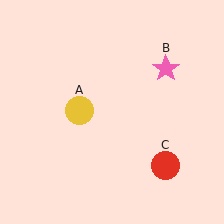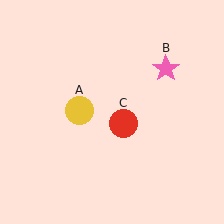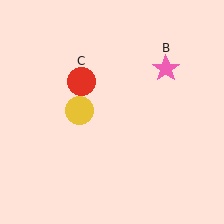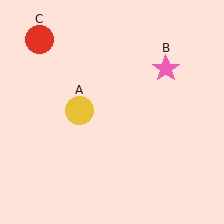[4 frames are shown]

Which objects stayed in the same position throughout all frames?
Yellow circle (object A) and pink star (object B) remained stationary.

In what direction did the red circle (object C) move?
The red circle (object C) moved up and to the left.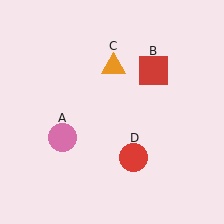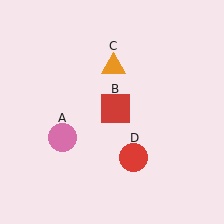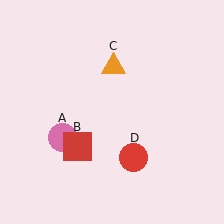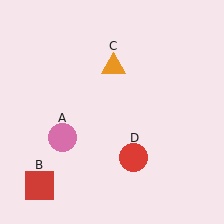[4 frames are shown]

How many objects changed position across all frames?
1 object changed position: red square (object B).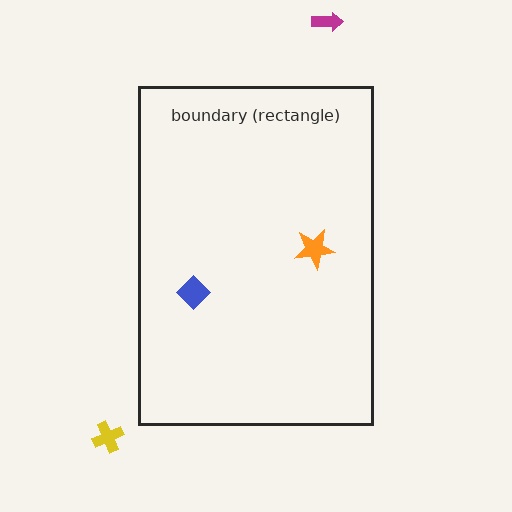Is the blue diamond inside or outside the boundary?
Inside.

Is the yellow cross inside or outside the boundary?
Outside.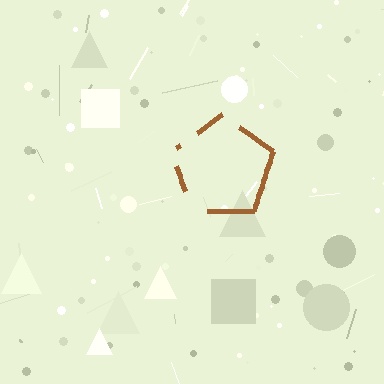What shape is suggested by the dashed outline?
The dashed outline suggests a pentagon.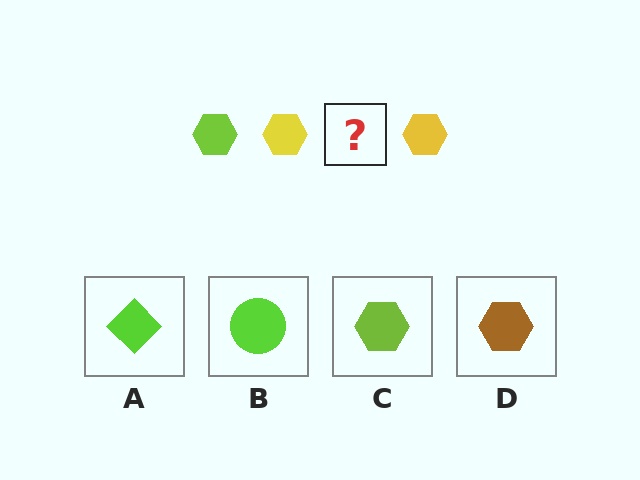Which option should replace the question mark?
Option C.